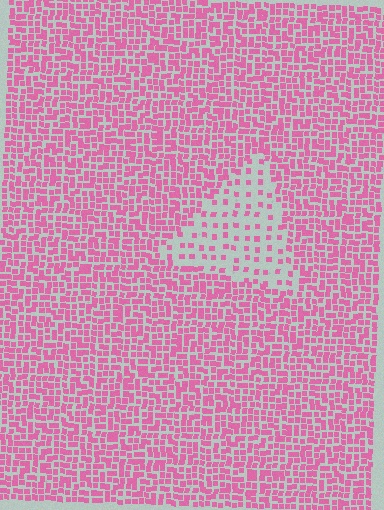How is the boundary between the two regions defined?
The boundary is defined by a change in element density (approximately 2.7x ratio). All elements are the same color, size, and shape.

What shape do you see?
I see a triangle.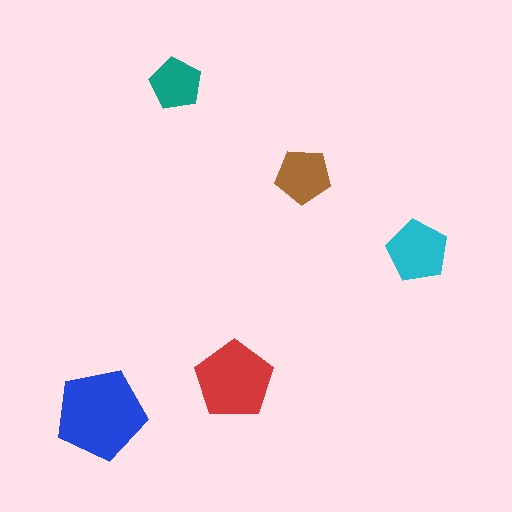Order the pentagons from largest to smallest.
the blue one, the red one, the cyan one, the brown one, the teal one.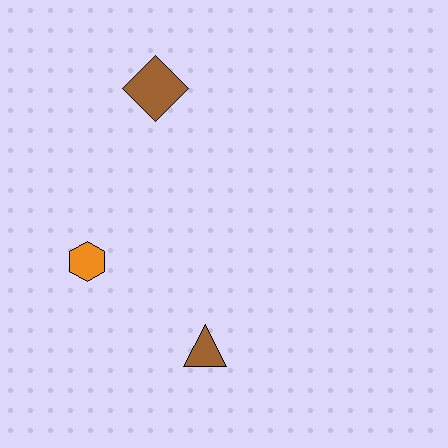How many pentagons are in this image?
There are no pentagons.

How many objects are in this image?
There are 3 objects.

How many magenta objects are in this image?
There are no magenta objects.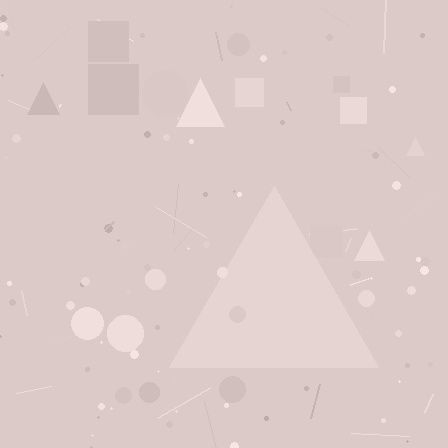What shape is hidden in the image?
A triangle is hidden in the image.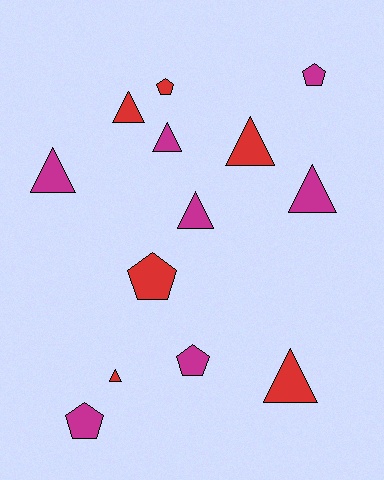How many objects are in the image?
There are 13 objects.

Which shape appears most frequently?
Triangle, with 8 objects.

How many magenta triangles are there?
There are 4 magenta triangles.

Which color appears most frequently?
Magenta, with 7 objects.